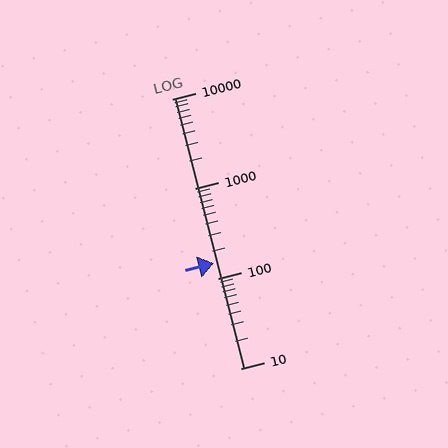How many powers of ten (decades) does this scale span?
The scale spans 3 decades, from 10 to 10000.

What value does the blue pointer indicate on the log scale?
The pointer indicates approximately 150.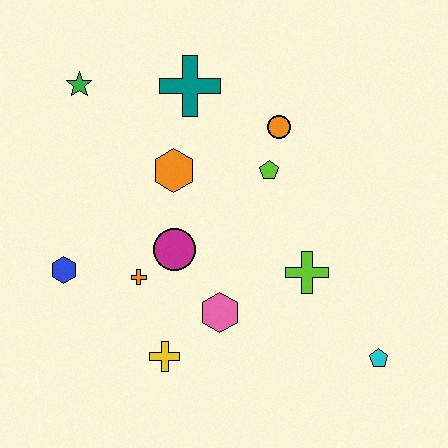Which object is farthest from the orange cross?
The cyan pentagon is farthest from the orange cross.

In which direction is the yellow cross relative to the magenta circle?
The yellow cross is below the magenta circle.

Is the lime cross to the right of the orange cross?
Yes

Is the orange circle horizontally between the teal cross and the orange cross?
No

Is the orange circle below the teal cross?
Yes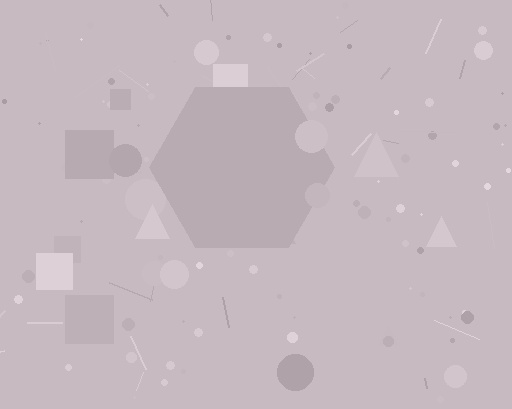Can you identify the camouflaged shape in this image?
The camouflaged shape is a hexagon.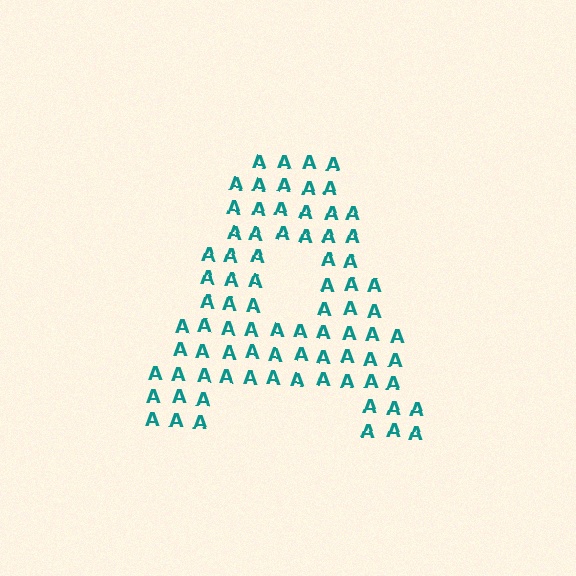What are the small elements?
The small elements are letter A's.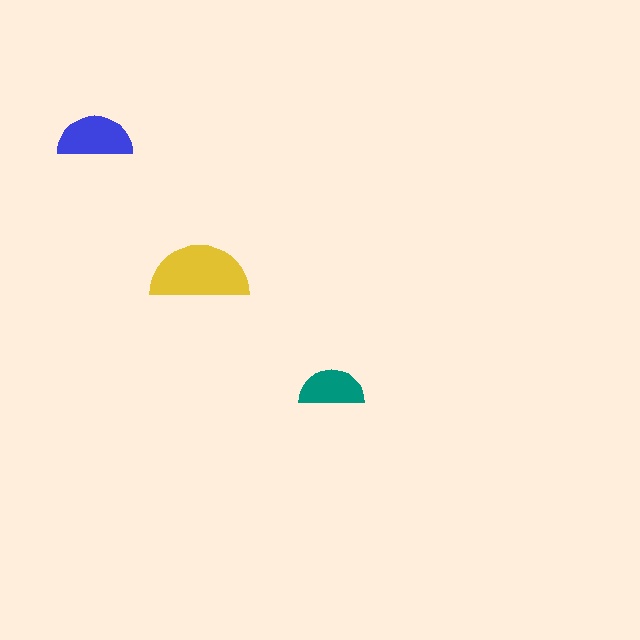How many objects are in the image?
There are 3 objects in the image.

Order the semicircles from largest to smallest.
the yellow one, the blue one, the teal one.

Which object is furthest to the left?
The blue semicircle is leftmost.